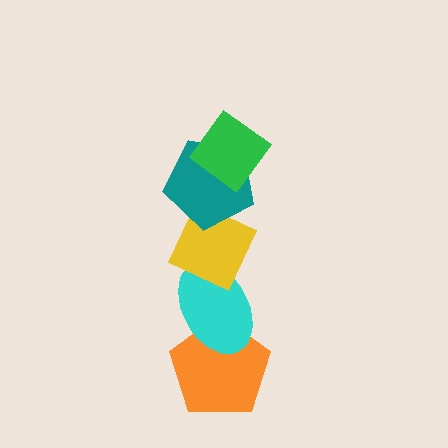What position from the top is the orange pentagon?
The orange pentagon is 5th from the top.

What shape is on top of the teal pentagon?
The green diamond is on top of the teal pentagon.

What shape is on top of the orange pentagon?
The cyan ellipse is on top of the orange pentagon.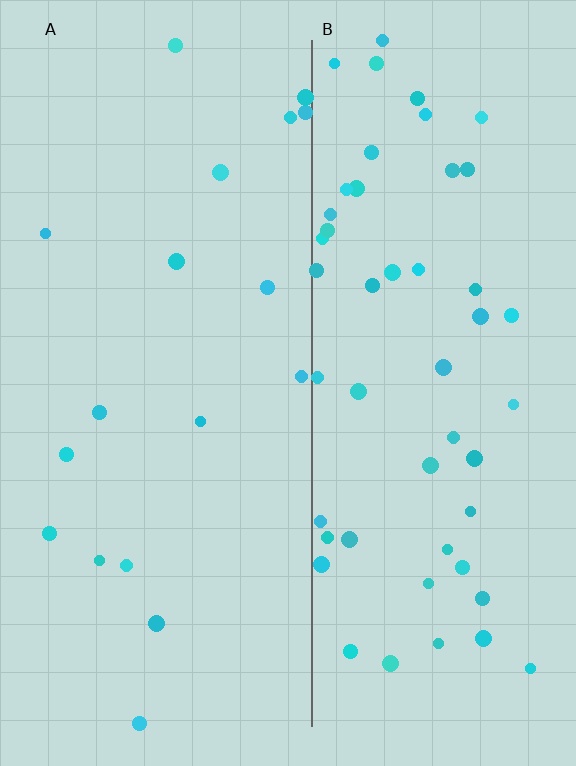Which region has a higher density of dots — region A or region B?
B (the right).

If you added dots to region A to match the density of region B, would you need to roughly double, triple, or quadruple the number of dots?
Approximately triple.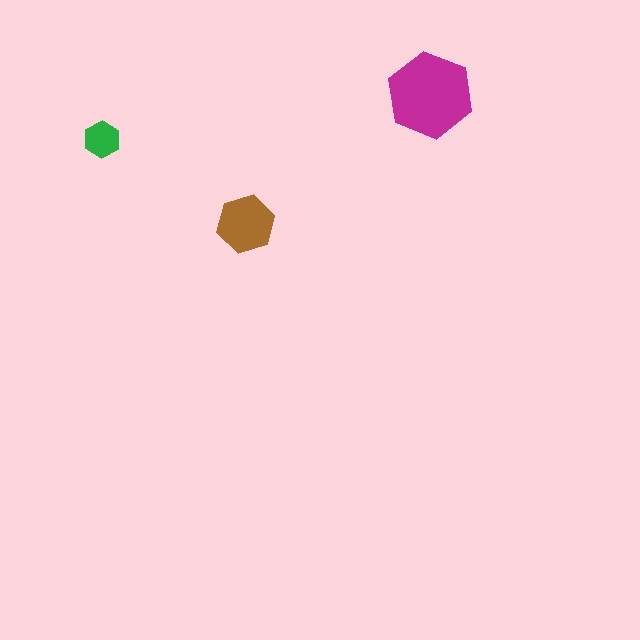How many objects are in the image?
There are 3 objects in the image.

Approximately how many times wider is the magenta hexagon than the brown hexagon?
About 1.5 times wider.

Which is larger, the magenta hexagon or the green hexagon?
The magenta one.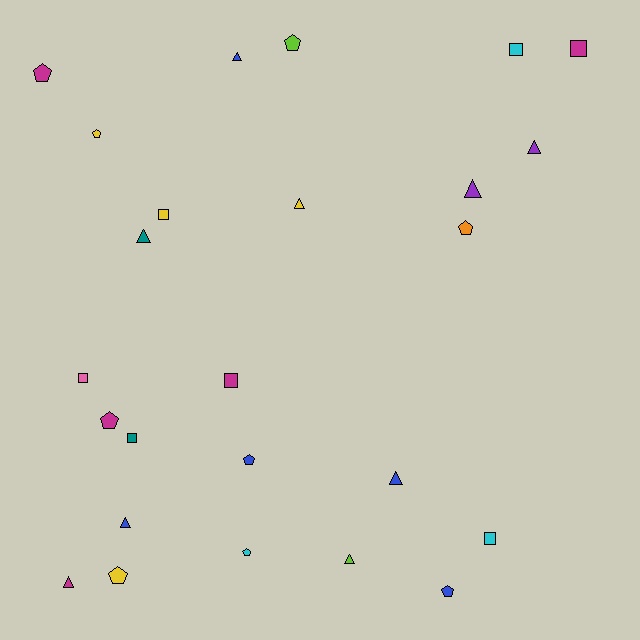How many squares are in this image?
There are 7 squares.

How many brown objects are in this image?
There are no brown objects.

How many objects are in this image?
There are 25 objects.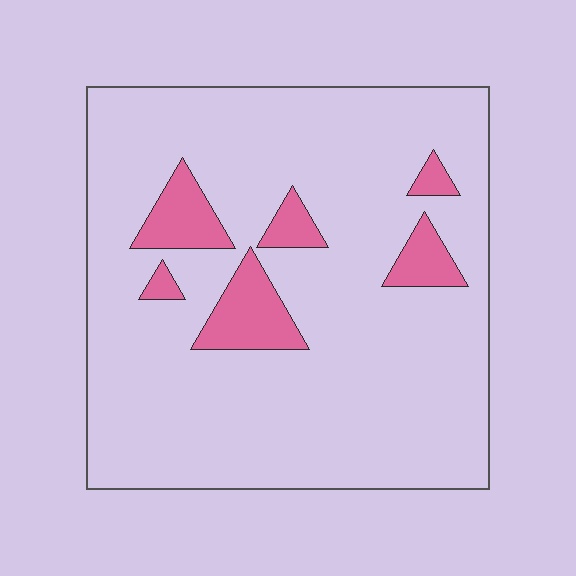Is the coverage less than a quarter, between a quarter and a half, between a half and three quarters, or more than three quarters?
Less than a quarter.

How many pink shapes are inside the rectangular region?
6.